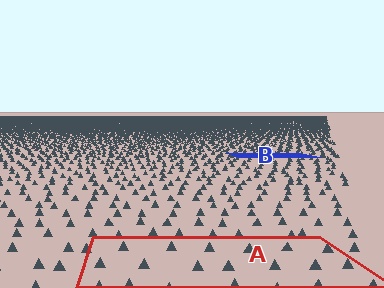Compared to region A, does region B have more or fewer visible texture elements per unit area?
Region B has more texture elements per unit area — they are packed more densely because it is farther away.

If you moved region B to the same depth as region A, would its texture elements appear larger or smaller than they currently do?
They would appear larger. At a closer depth, the same texture elements are projected at a bigger on-screen size.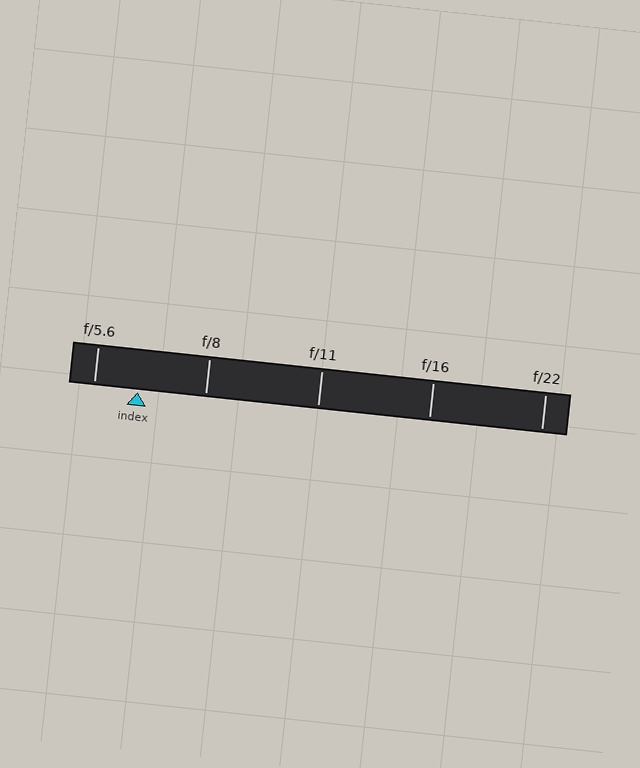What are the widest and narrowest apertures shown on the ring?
The widest aperture shown is f/5.6 and the narrowest is f/22.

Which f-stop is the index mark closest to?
The index mark is closest to f/5.6.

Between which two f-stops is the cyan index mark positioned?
The index mark is between f/5.6 and f/8.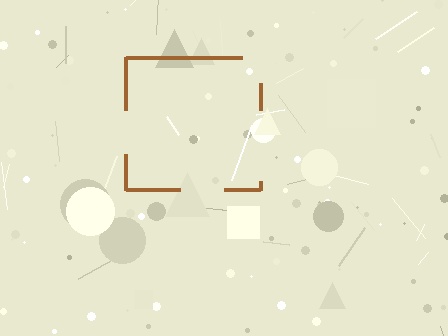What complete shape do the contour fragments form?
The contour fragments form a square.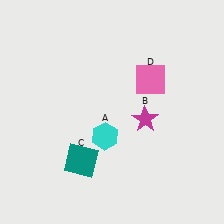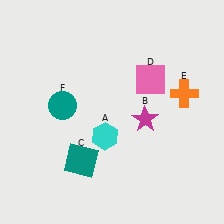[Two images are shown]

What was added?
An orange cross (E), a teal circle (F) were added in Image 2.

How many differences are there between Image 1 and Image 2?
There are 2 differences between the two images.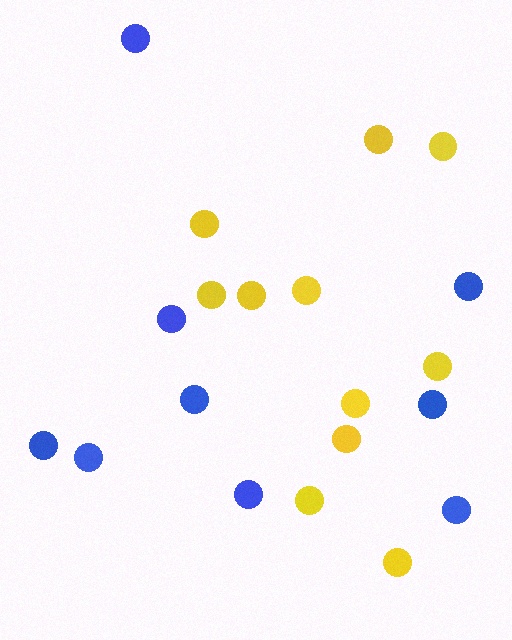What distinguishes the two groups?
There are 2 groups: one group of blue circles (9) and one group of yellow circles (11).